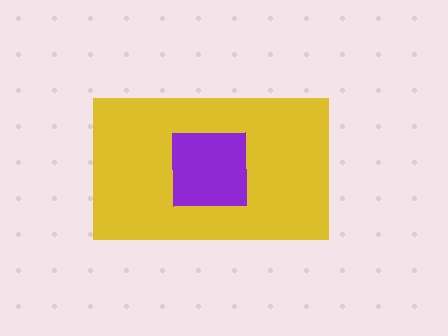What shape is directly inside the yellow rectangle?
The purple square.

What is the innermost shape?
The purple square.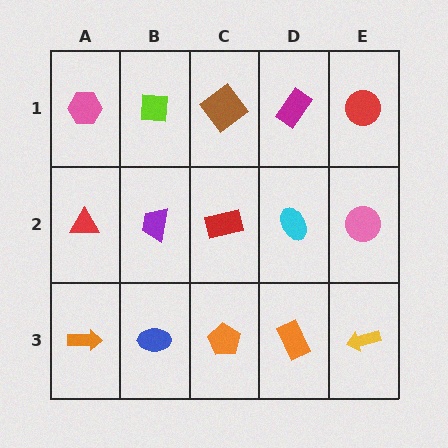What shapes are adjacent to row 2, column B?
A lime square (row 1, column B), a blue ellipse (row 3, column B), a red triangle (row 2, column A), a red rectangle (row 2, column C).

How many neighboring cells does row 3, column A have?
2.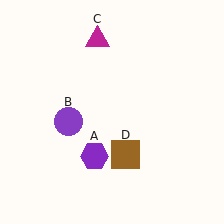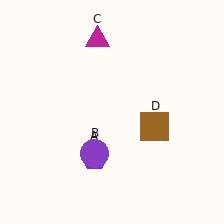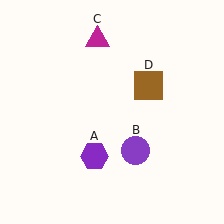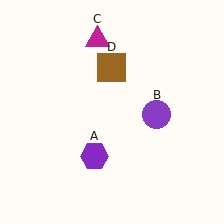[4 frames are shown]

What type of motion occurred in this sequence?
The purple circle (object B), brown square (object D) rotated counterclockwise around the center of the scene.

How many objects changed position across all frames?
2 objects changed position: purple circle (object B), brown square (object D).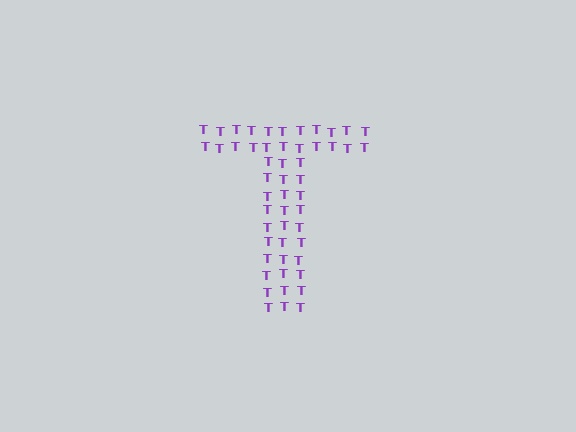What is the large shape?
The large shape is the letter T.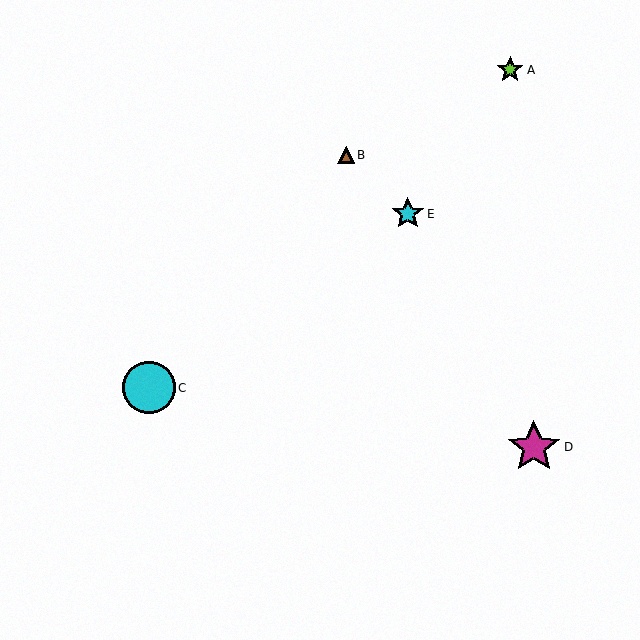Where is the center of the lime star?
The center of the lime star is at (510, 70).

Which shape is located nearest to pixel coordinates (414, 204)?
The cyan star (labeled E) at (408, 214) is nearest to that location.